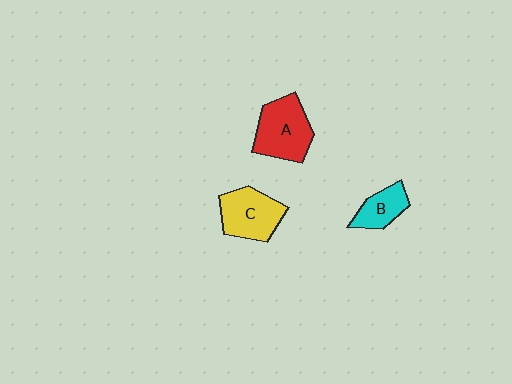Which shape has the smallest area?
Shape B (cyan).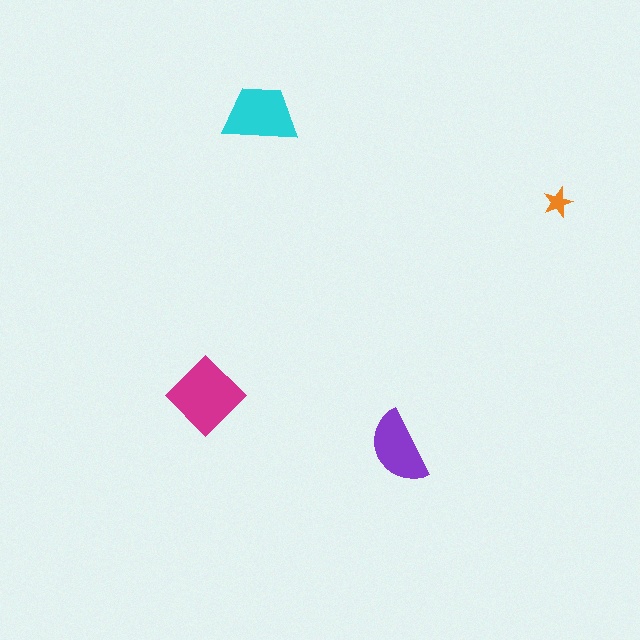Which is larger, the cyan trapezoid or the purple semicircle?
The cyan trapezoid.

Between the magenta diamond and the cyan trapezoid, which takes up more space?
The magenta diamond.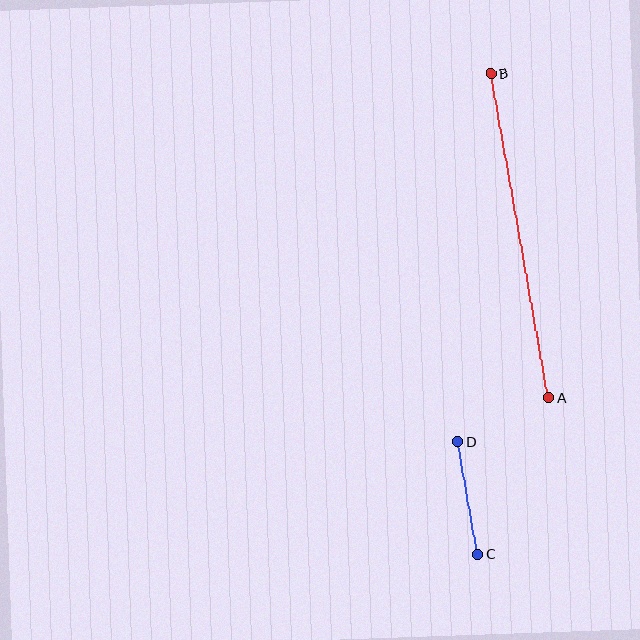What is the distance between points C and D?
The distance is approximately 114 pixels.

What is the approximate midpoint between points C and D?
The midpoint is at approximately (468, 498) pixels.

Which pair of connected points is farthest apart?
Points A and B are farthest apart.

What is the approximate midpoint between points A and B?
The midpoint is at approximately (520, 236) pixels.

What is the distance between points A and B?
The distance is approximately 329 pixels.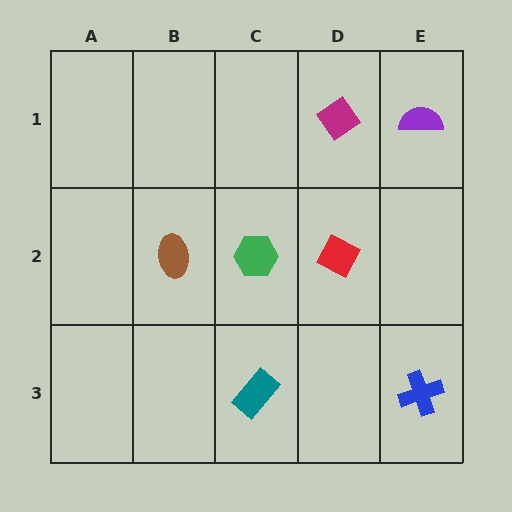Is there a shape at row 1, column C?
No, that cell is empty.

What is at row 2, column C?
A green hexagon.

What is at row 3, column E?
A blue cross.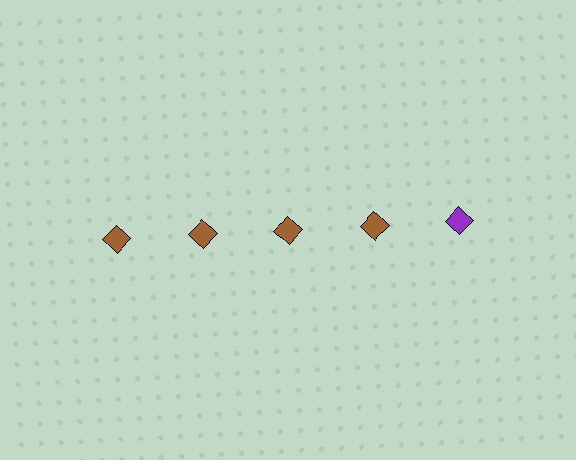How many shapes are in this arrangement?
There are 5 shapes arranged in a grid pattern.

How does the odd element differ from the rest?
It has a different color: purple instead of brown.